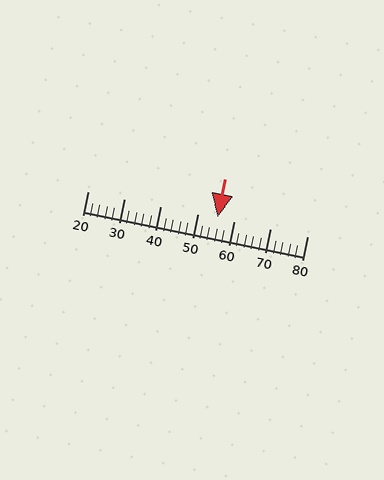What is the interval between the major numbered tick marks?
The major tick marks are spaced 10 units apart.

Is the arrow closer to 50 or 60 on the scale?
The arrow is closer to 60.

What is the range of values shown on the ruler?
The ruler shows values from 20 to 80.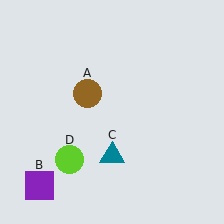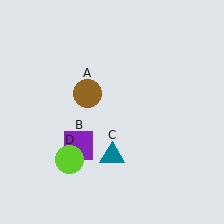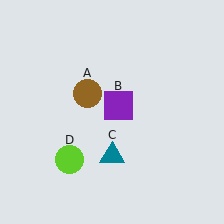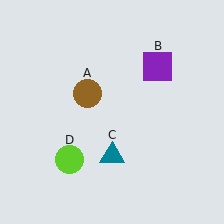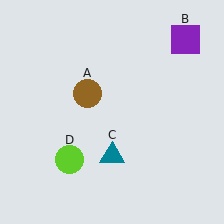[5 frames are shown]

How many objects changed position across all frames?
1 object changed position: purple square (object B).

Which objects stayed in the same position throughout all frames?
Brown circle (object A) and teal triangle (object C) and lime circle (object D) remained stationary.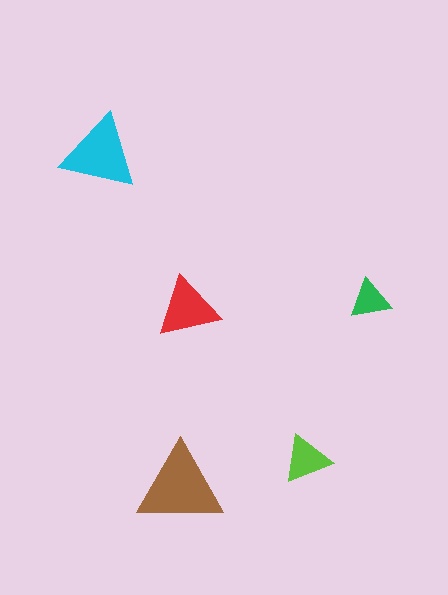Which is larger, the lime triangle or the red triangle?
The red one.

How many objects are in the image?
There are 5 objects in the image.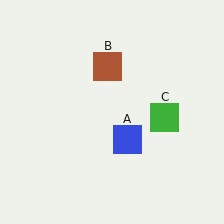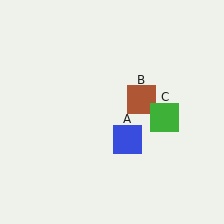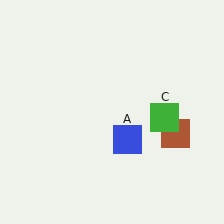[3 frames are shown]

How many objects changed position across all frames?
1 object changed position: brown square (object B).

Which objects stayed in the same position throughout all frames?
Blue square (object A) and green square (object C) remained stationary.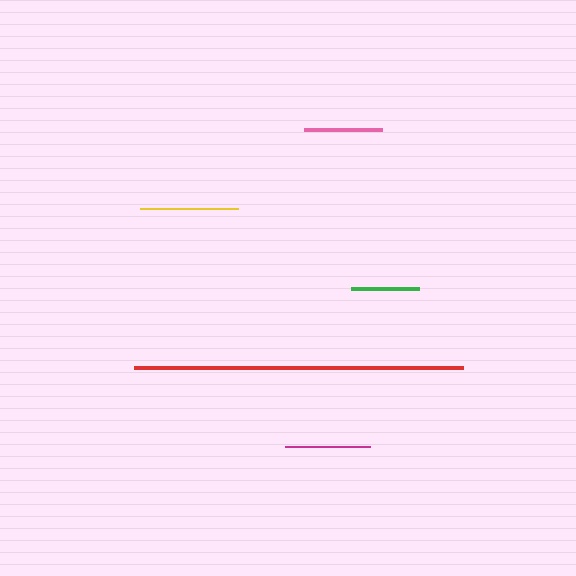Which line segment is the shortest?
The green line is the shortest at approximately 68 pixels.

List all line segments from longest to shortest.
From longest to shortest: red, yellow, magenta, pink, green.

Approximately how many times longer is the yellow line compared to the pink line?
The yellow line is approximately 1.3 times the length of the pink line.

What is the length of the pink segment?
The pink segment is approximately 78 pixels long.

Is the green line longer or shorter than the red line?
The red line is longer than the green line.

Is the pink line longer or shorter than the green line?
The pink line is longer than the green line.